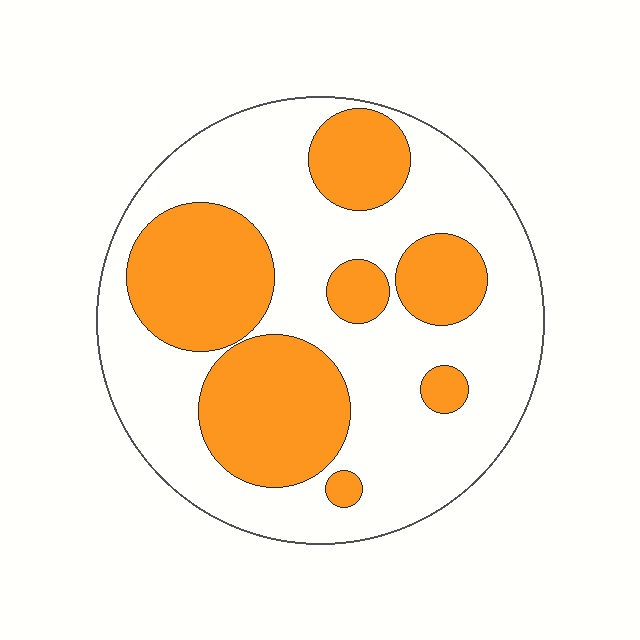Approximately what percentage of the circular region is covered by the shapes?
Approximately 35%.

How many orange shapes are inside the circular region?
7.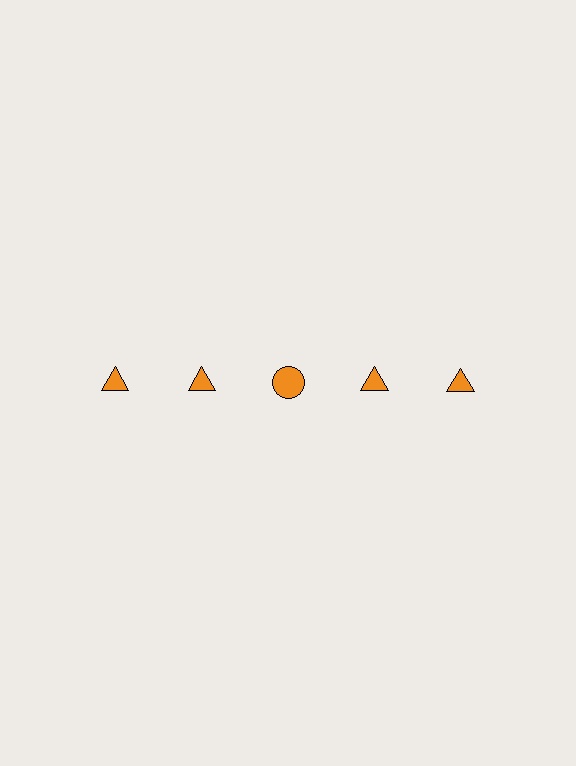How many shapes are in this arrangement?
There are 5 shapes arranged in a grid pattern.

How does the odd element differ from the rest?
It has a different shape: circle instead of triangle.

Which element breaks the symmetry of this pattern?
The orange circle in the top row, center column breaks the symmetry. All other shapes are orange triangles.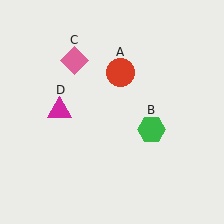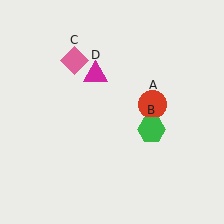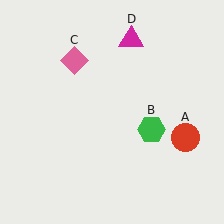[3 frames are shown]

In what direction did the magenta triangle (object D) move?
The magenta triangle (object D) moved up and to the right.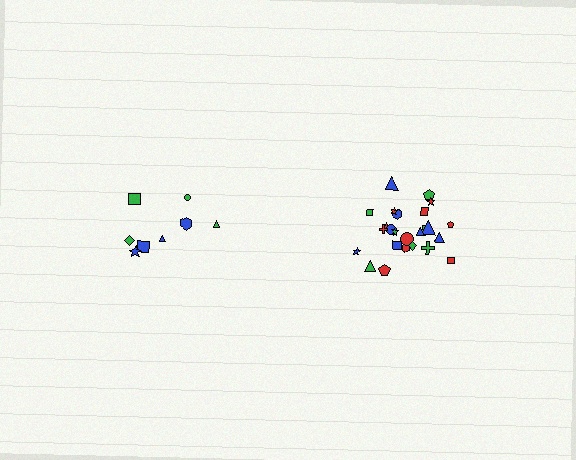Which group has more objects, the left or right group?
The right group.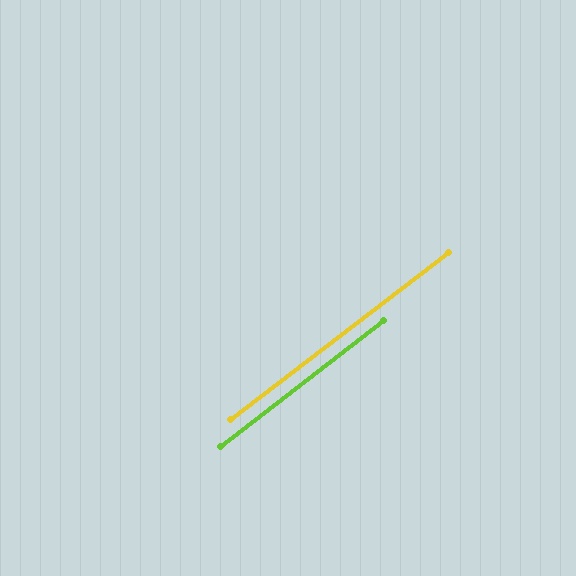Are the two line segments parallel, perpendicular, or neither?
Parallel — their directions differ by only 0.2°.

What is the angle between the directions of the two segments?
Approximately 0 degrees.